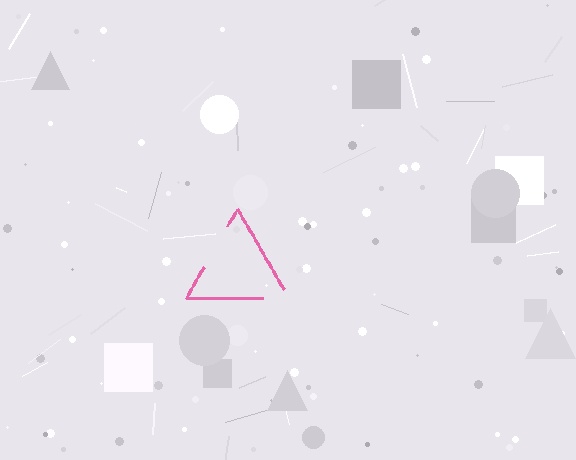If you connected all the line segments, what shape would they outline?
They would outline a triangle.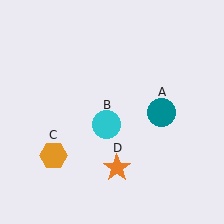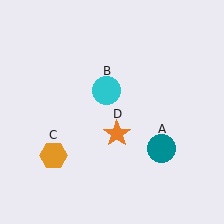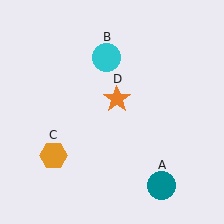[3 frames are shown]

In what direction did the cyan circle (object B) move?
The cyan circle (object B) moved up.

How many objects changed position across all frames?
3 objects changed position: teal circle (object A), cyan circle (object B), orange star (object D).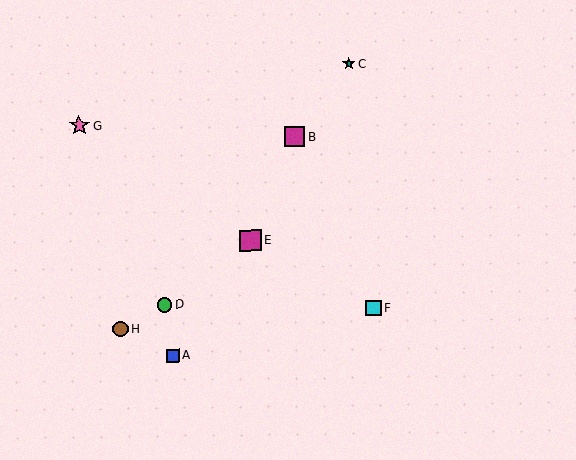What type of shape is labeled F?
Shape F is a cyan square.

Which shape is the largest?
The magenta square (labeled E) is the largest.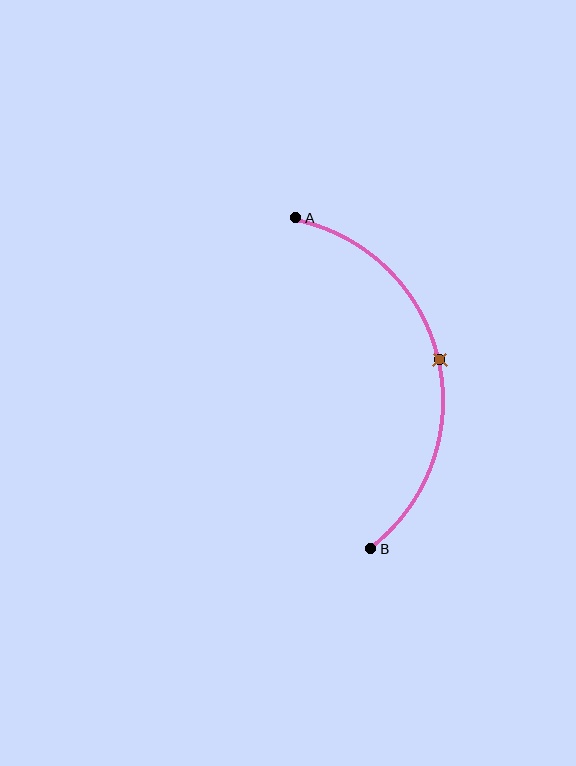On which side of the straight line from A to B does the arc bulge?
The arc bulges to the right of the straight line connecting A and B.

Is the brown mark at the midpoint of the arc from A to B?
Yes. The brown mark lies on the arc at equal arc-length from both A and B — it is the arc midpoint.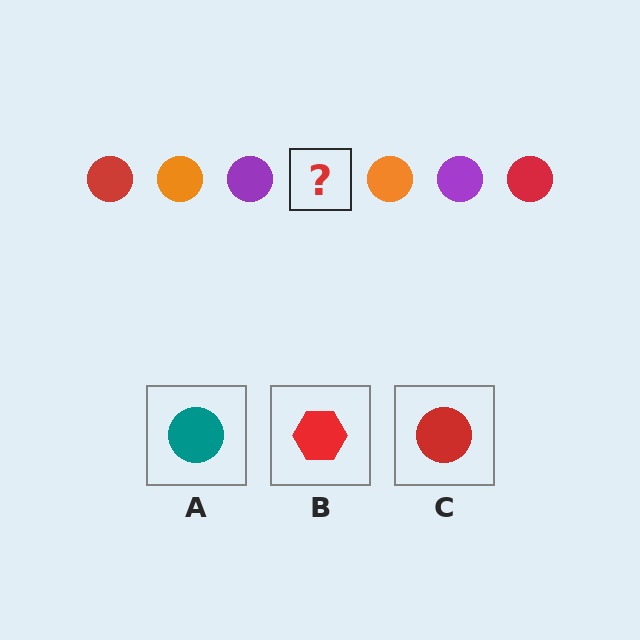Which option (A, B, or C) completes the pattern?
C.